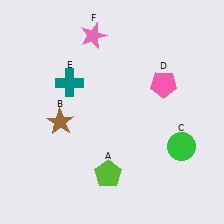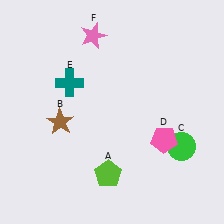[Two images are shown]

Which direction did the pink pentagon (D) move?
The pink pentagon (D) moved down.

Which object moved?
The pink pentagon (D) moved down.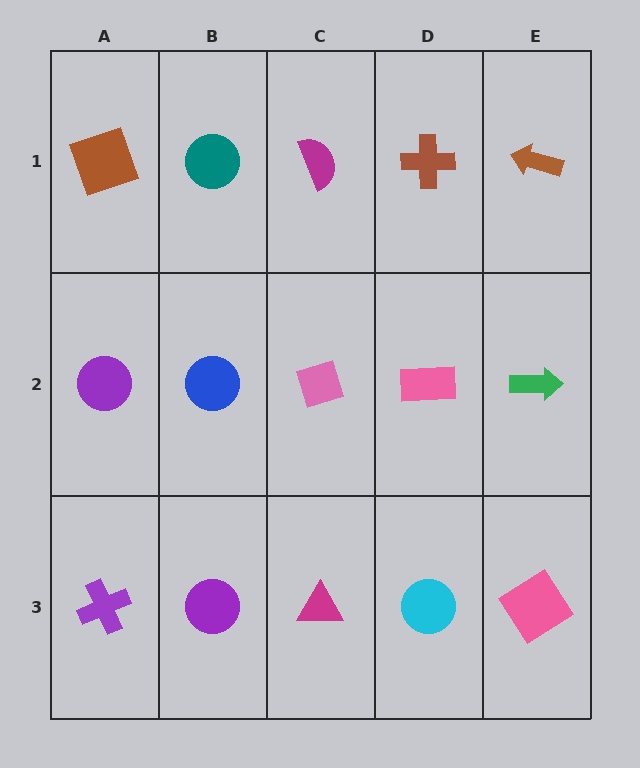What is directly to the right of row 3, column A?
A purple circle.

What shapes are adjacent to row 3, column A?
A purple circle (row 2, column A), a purple circle (row 3, column B).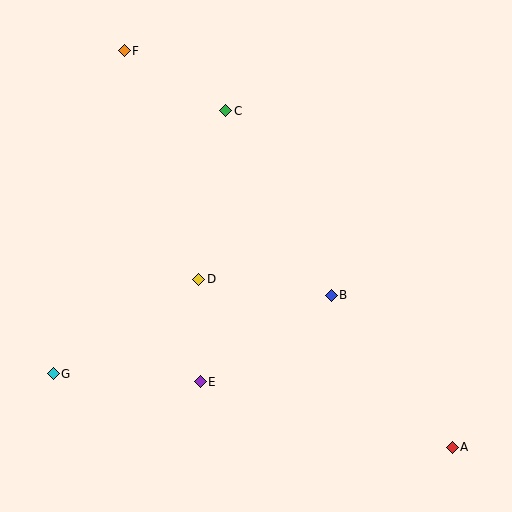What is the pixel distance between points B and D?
The distance between B and D is 133 pixels.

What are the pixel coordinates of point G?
Point G is at (53, 374).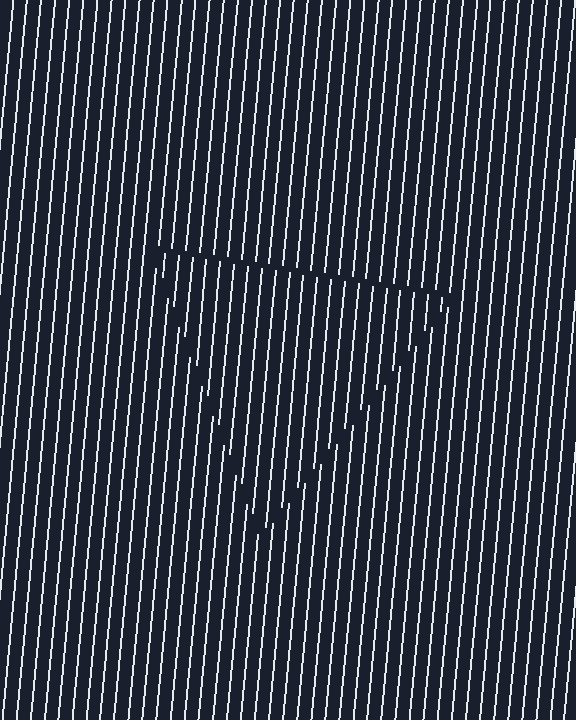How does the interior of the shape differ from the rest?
The interior of the shape contains the same grating, shifted by half a period — the contour is defined by the phase discontinuity where line-ends from the inner and outer gratings abut.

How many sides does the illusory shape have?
3 sides — the line-ends trace a triangle.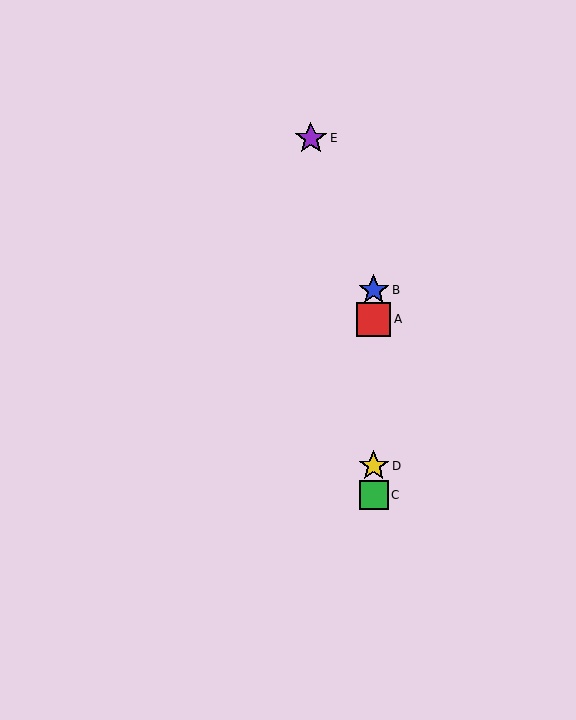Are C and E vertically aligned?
No, C is at x≈374 and E is at x≈311.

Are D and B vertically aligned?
Yes, both are at x≈374.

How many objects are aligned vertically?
4 objects (A, B, C, D) are aligned vertically.